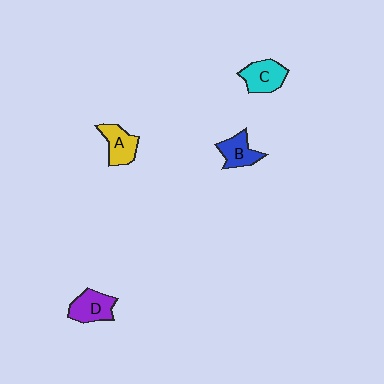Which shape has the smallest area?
Shape B (blue).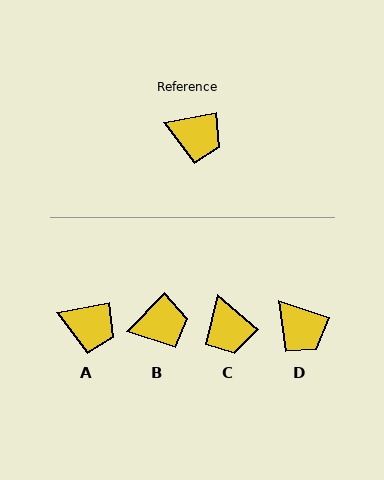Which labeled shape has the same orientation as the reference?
A.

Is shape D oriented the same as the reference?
No, it is off by about 29 degrees.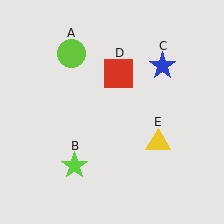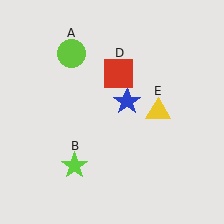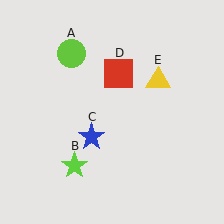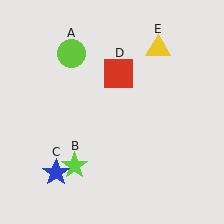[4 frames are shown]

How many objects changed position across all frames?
2 objects changed position: blue star (object C), yellow triangle (object E).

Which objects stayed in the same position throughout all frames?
Lime circle (object A) and lime star (object B) and red square (object D) remained stationary.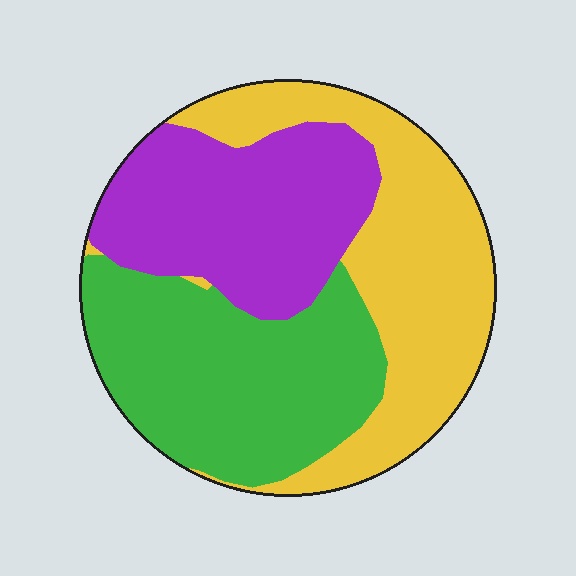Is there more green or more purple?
Green.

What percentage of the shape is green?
Green covers 35% of the shape.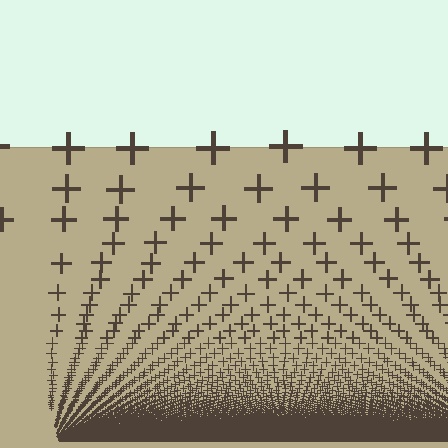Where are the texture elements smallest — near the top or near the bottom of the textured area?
Near the bottom.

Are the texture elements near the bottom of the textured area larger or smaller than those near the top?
Smaller. The gradient is inverted — elements near the bottom are smaller and denser.